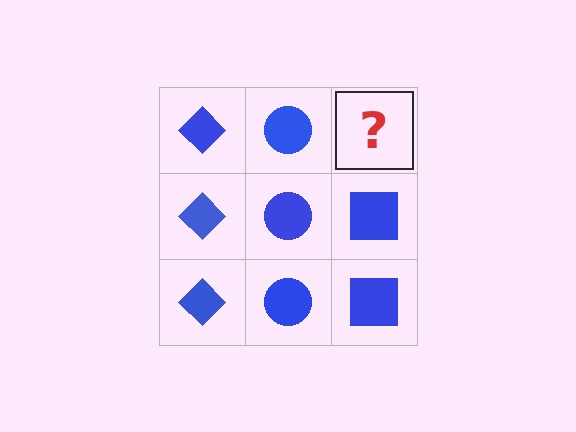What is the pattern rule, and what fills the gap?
The rule is that each column has a consistent shape. The gap should be filled with a blue square.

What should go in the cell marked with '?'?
The missing cell should contain a blue square.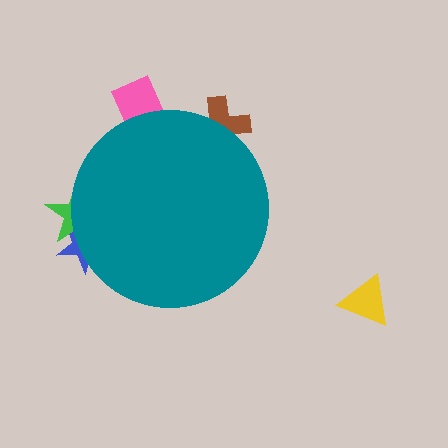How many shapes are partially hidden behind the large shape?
4 shapes are partially hidden.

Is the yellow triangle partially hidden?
No, the yellow triangle is fully visible.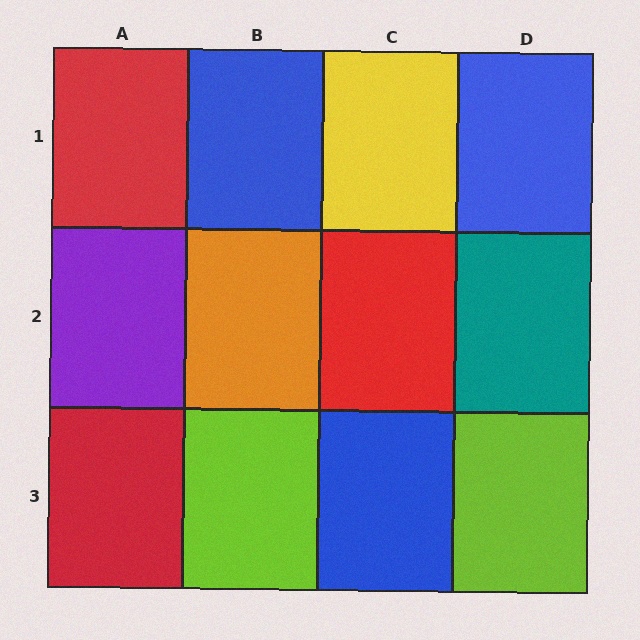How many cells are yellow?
1 cell is yellow.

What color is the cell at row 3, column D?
Lime.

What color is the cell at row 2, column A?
Purple.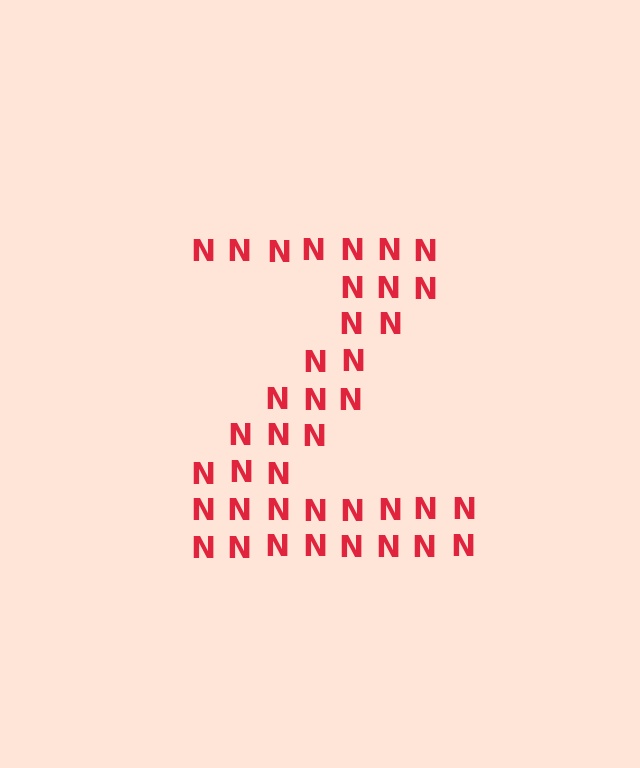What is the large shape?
The large shape is the letter Z.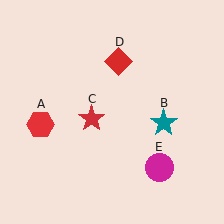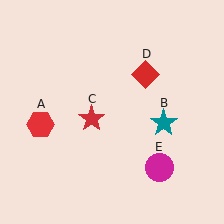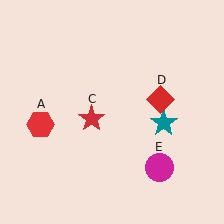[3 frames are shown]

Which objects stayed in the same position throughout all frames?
Red hexagon (object A) and teal star (object B) and red star (object C) and magenta circle (object E) remained stationary.